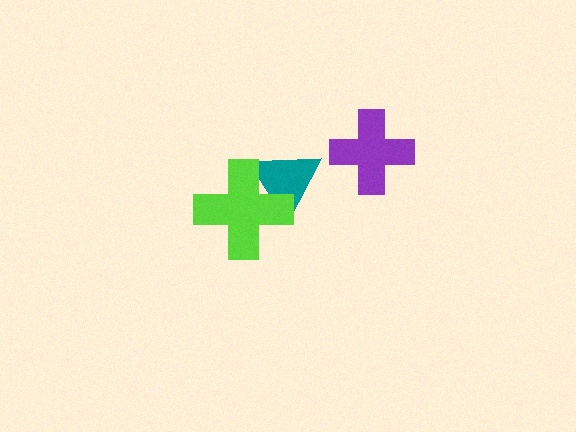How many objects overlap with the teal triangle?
1 object overlaps with the teal triangle.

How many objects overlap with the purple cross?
0 objects overlap with the purple cross.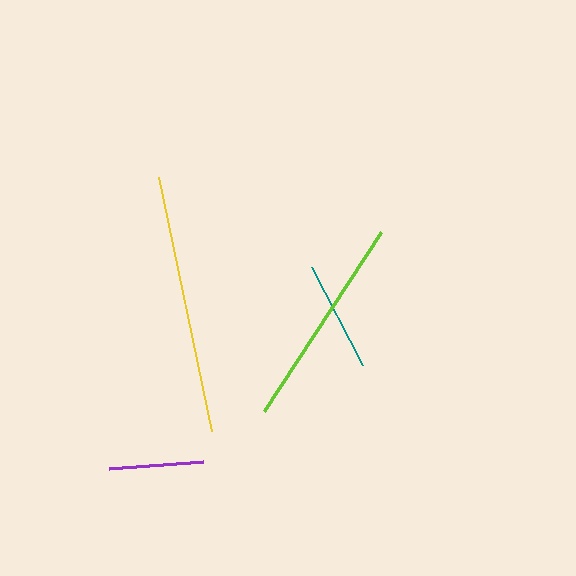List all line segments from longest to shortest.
From longest to shortest: yellow, lime, teal, purple.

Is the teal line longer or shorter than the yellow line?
The yellow line is longer than the teal line.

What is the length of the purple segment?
The purple segment is approximately 94 pixels long.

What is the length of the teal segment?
The teal segment is approximately 111 pixels long.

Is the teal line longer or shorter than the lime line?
The lime line is longer than the teal line.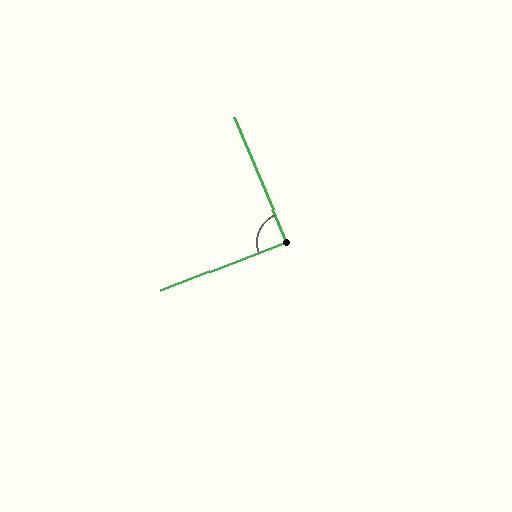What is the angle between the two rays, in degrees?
Approximately 88 degrees.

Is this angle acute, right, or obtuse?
It is approximately a right angle.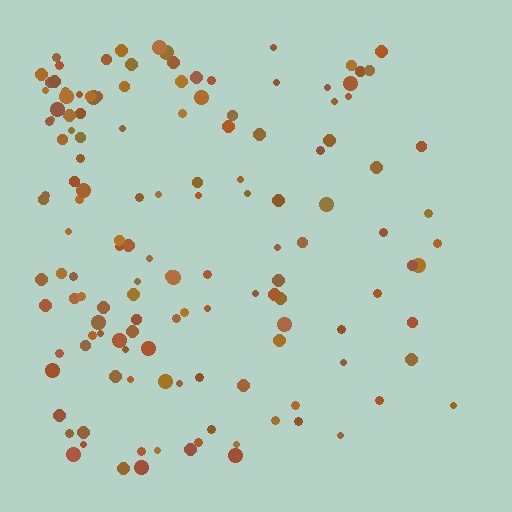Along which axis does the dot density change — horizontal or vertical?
Horizontal.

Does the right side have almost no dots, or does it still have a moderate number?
Still a moderate number, just noticeably fewer than the left.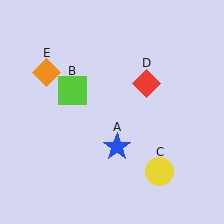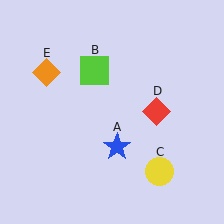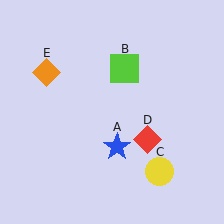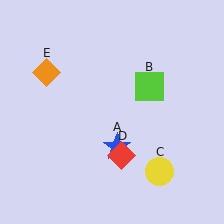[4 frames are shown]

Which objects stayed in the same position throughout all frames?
Blue star (object A) and yellow circle (object C) and orange diamond (object E) remained stationary.